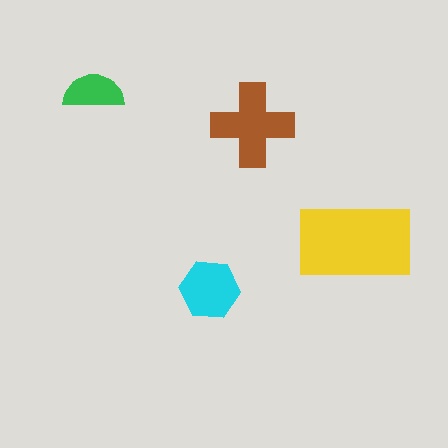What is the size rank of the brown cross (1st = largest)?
2nd.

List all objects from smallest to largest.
The green semicircle, the cyan hexagon, the brown cross, the yellow rectangle.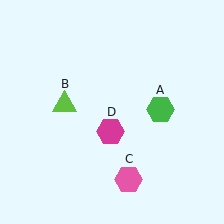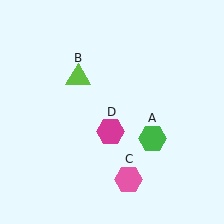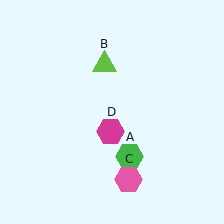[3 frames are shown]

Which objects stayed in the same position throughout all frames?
Pink hexagon (object C) and magenta hexagon (object D) remained stationary.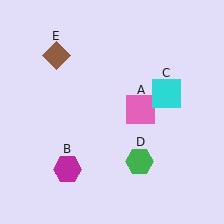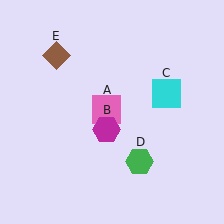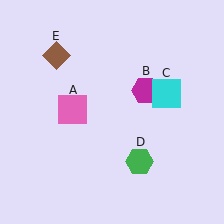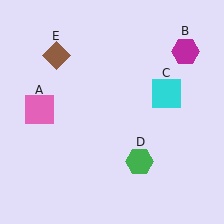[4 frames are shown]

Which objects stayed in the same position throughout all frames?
Cyan square (object C) and green hexagon (object D) and brown diamond (object E) remained stationary.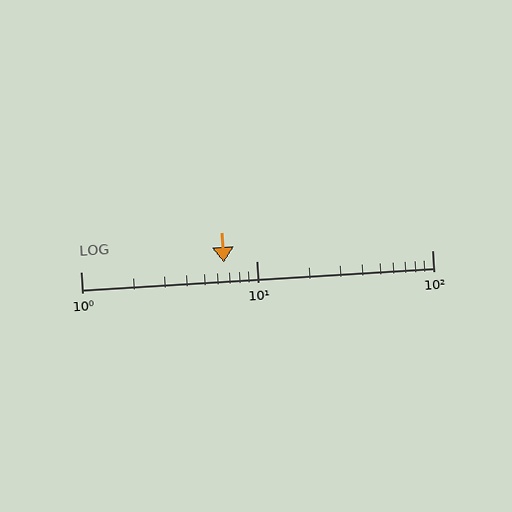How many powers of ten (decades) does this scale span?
The scale spans 2 decades, from 1 to 100.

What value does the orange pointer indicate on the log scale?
The pointer indicates approximately 6.5.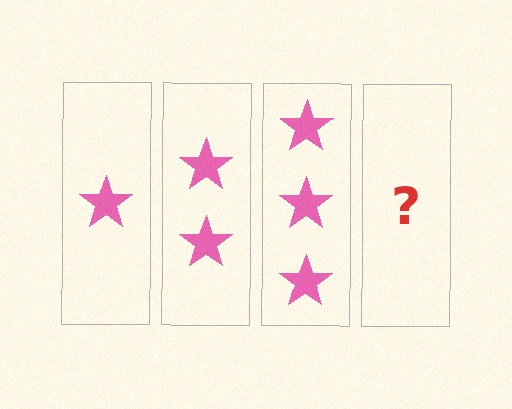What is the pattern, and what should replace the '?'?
The pattern is that each step adds one more star. The '?' should be 4 stars.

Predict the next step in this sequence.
The next step is 4 stars.